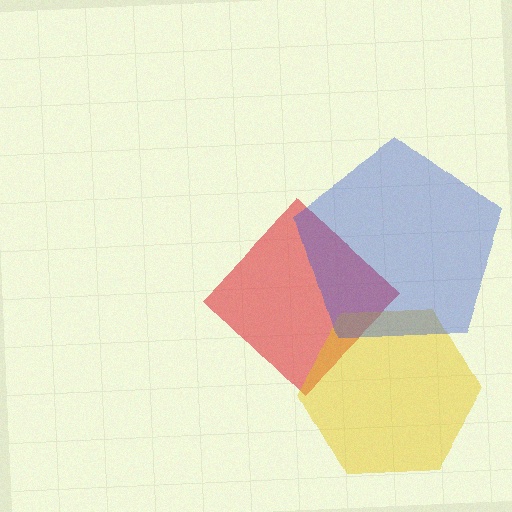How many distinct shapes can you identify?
There are 3 distinct shapes: a red diamond, a yellow hexagon, a blue pentagon.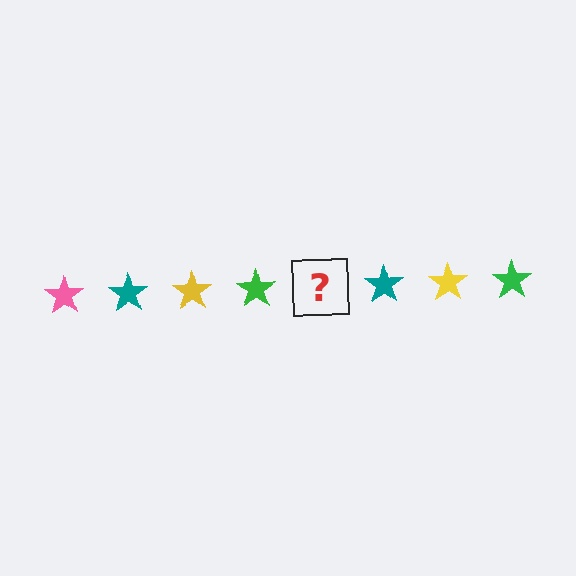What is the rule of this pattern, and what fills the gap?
The rule is that the pattern cycles through pink, teal, yellow, green stars. The gap should be filled with a pink star.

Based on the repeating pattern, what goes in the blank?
The blank should be a pink star.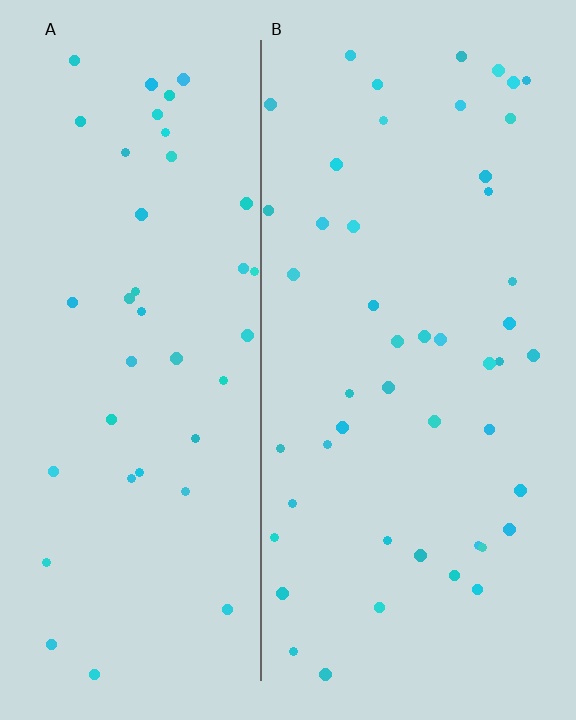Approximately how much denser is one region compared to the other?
Approximately 1.2× — region B over region A.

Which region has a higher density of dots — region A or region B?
B (the right).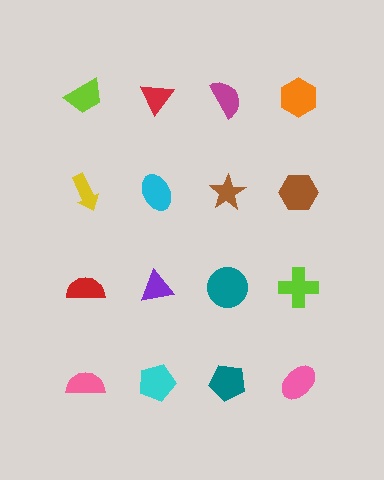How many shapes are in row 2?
4 shapes.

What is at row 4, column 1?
A pink semicircle.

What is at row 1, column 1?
A lime trapezoid.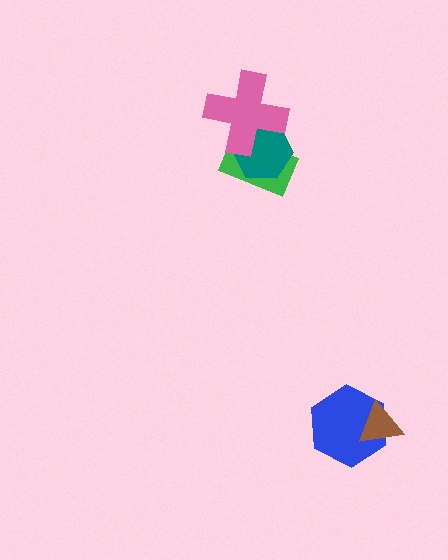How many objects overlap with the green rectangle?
2 objects overlap with the green rectangle.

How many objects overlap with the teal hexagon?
2 objects overlap with the teal hexagon.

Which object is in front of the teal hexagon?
The pink cross is in front of the teal hexagon.